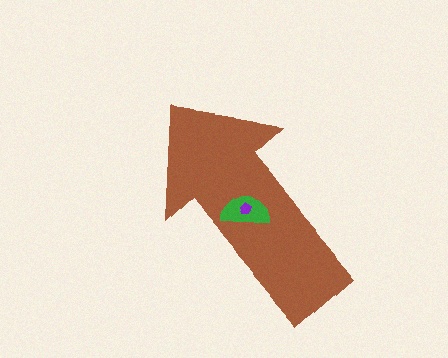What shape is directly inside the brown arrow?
The green semicircle.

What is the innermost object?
The purple pentagon.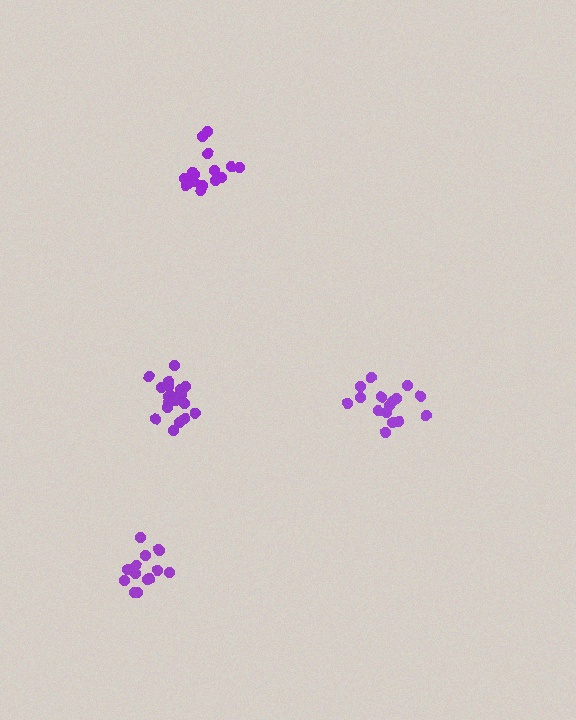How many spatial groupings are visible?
There are 4 spatial groupings.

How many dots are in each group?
Group 1: 20 dots, Group 2: 15 dots, Group 3: 16 dots, Group 4: 17 dots (68 total).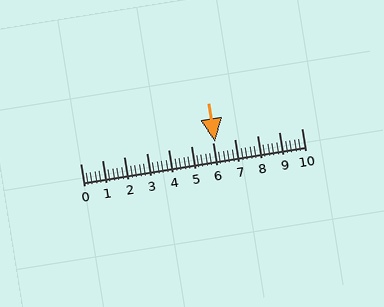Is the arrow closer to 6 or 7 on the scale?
The arrow is closer to 6.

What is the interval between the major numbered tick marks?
The major tick marks are spaced 1 units apart.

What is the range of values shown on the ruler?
The ruler shows values from 0 to 10.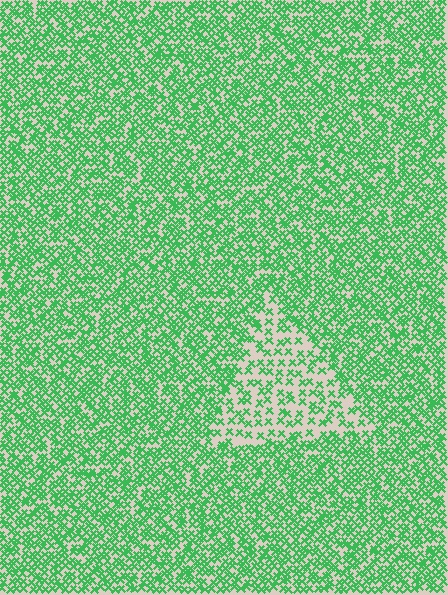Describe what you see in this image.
The image contains small green elements arranged at two different densities. A triangle-shaped region is visible where the elements are less densely packed than the surrounding area.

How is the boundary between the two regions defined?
The boundary is defined by a change in element density (approximately 2.1x ratio). All elements are the same color, size, and shape.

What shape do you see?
I see a triangle.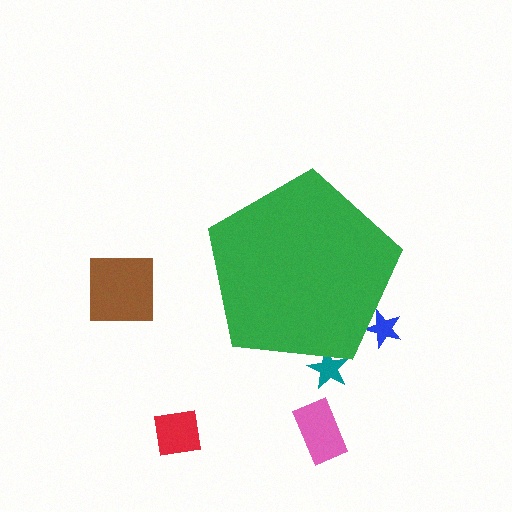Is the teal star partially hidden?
Yes, the teal star is partially hidden behind the green pentagon.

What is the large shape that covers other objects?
A green pentagon.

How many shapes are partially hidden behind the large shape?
2 shapes are partially hidden.